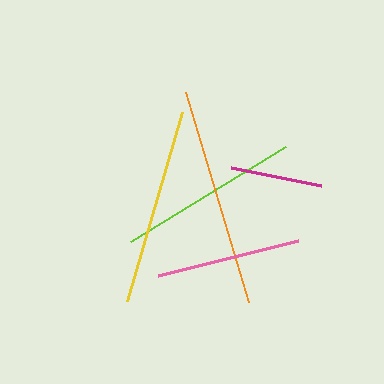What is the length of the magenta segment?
The magenta segment is approximately 92 pixels long.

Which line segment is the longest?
The orange line is the longest at approximately 218 pixels.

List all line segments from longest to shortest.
From longest to shortest: orange, yellow, lime, pink, magenta.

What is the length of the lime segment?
The lime segment is approximately 182 pixels long.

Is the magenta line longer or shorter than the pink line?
The pink line is longer than the magenta line.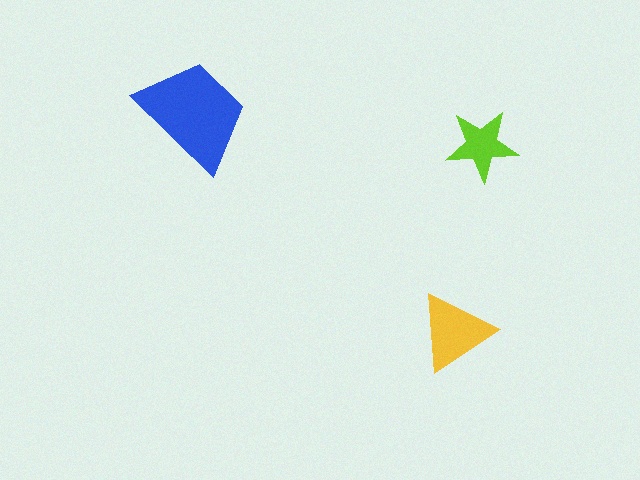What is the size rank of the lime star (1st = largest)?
3rd.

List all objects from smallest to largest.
The lime star, the yellow triangle, the blue trapezoid.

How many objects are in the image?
There are 3 objects in the image.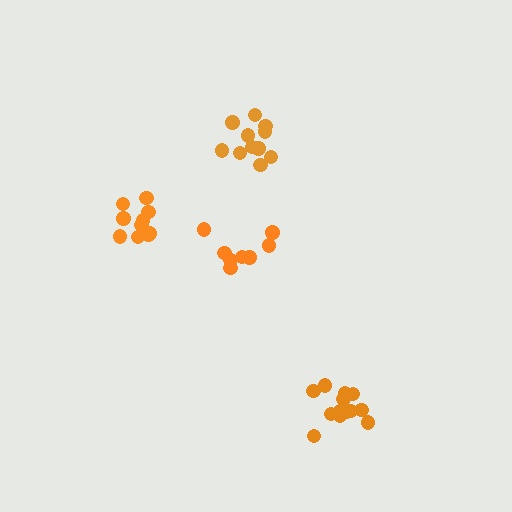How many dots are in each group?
Group 1: 11 dots, Group 2: 8 dots, Group 3: 13 dots, Group 4: 10 dots (42 total).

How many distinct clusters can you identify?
There are 4 distinct clusters.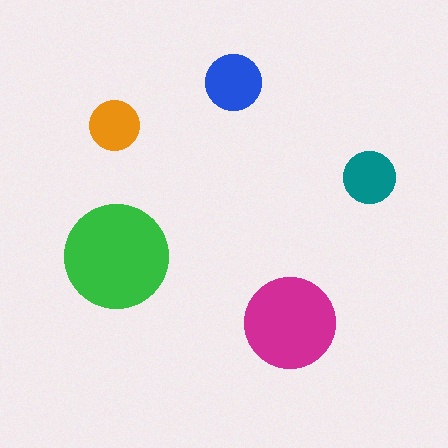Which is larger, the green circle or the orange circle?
The green one.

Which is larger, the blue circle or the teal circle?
The blue one.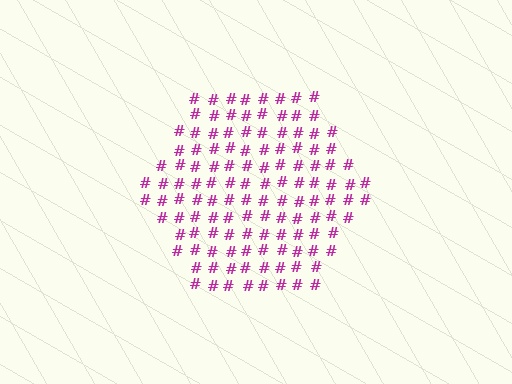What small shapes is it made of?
It is made of small hash symbols.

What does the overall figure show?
The overall figure shows a hexagon.